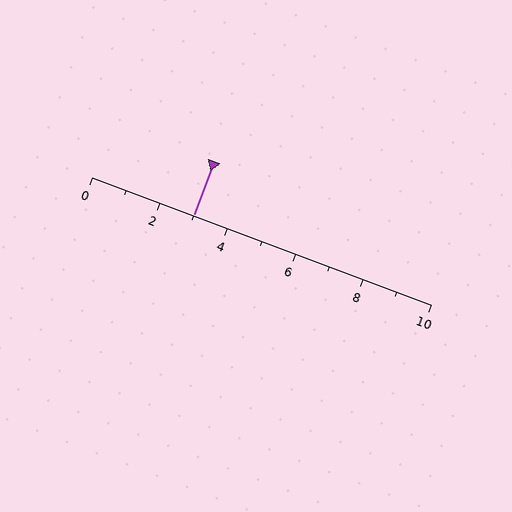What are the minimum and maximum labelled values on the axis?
The axis runs from 0 to 10.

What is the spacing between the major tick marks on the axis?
The major ticks are spaced 2 apart.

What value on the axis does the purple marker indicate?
The marker indicates approximately 3.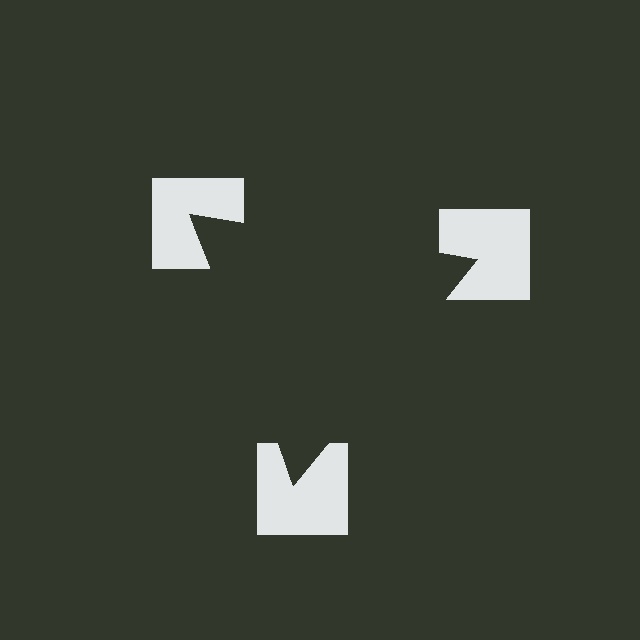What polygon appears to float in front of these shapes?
An illusory triangle — its edges are inferred from the aligned wedge cuts in the notched squares, not physically drawn.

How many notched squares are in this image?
There are 3 — one at each vertex of the illusory triangle.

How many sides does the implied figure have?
3 sides.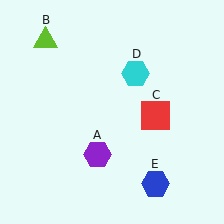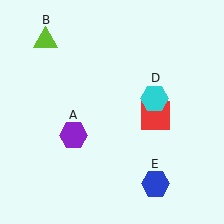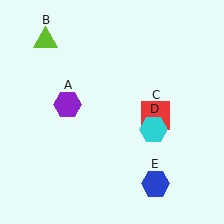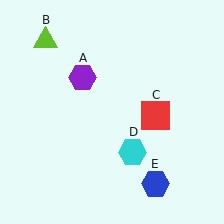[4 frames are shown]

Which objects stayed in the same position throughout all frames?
Lime triangle (object B) and red square (object C) and blue hexagon (object E) remained stationary.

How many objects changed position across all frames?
2 objects changed position: purple hexagon (object A), cyan hexagon (object D).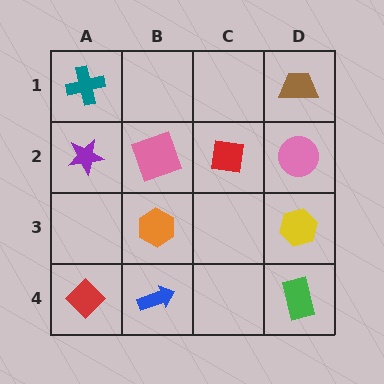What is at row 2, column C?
A red square.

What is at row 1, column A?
A teal cross.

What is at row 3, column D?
A yellow hexagon.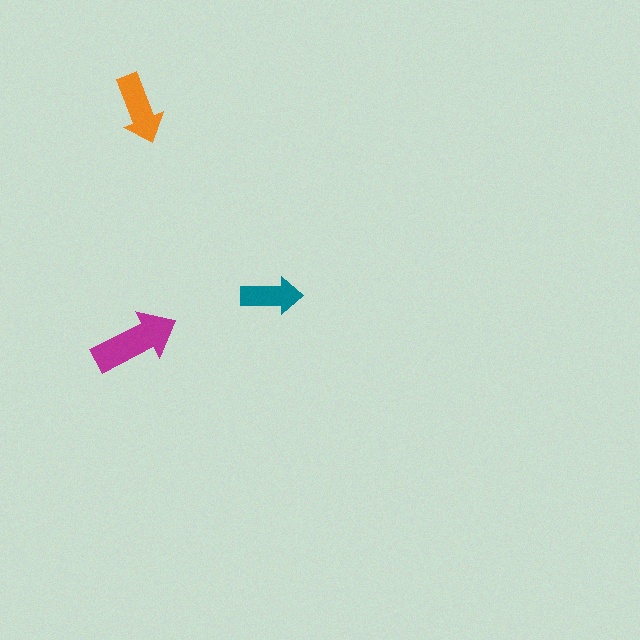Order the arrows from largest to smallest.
the magenta one, the orange one, the teal one.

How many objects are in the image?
There are 3 objects in the image.